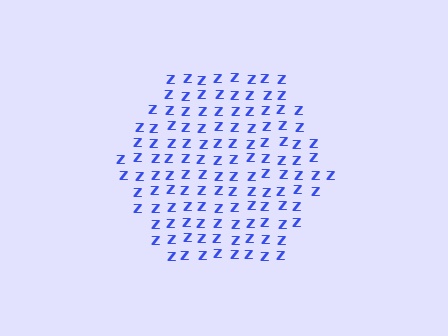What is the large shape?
The large shape is a hexagon.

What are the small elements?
The small elements are letter Z's.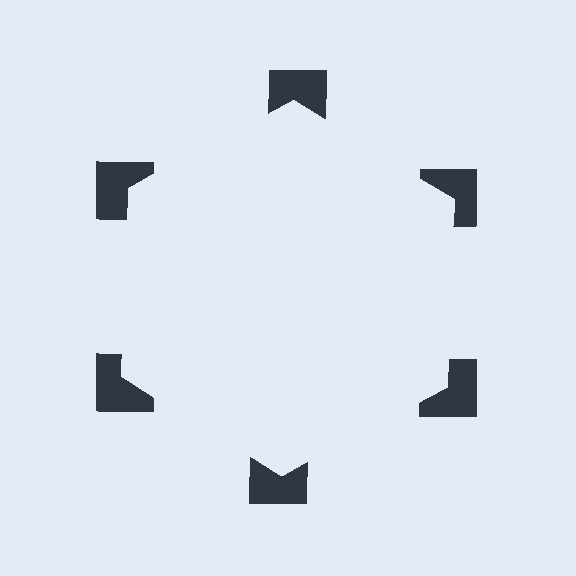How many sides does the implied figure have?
6 sides.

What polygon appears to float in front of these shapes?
An illusory hexagon — its edges are inferred from the aligned wedge cuts in the notched squares, not physically drawn.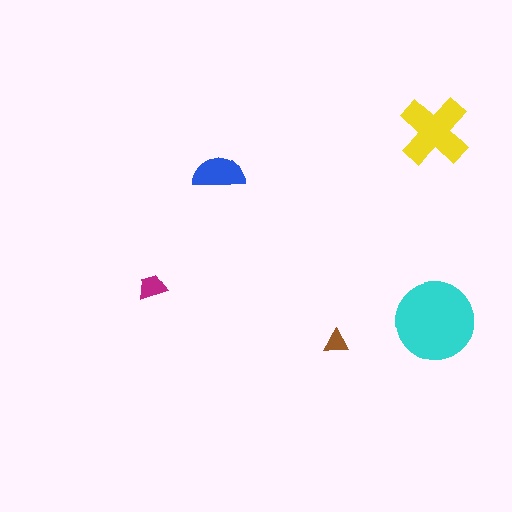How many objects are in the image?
There are 5 objects in the image.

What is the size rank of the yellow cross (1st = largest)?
2nd.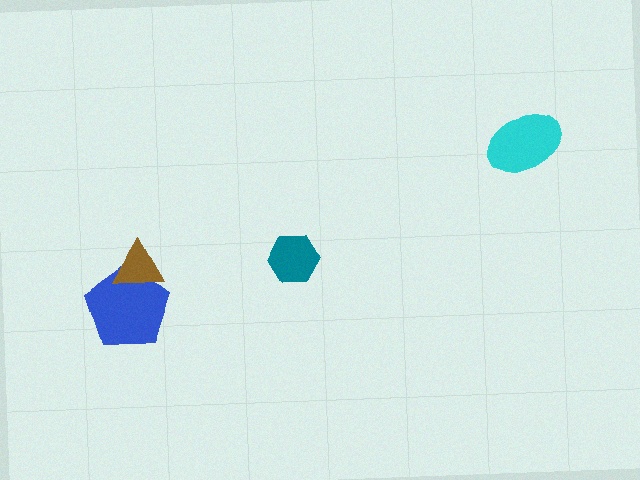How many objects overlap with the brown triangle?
1 object overlaps with the brown triangle.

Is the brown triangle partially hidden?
No, no other shape covers it.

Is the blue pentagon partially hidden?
Yes, it is partially covered by another shape.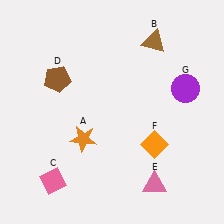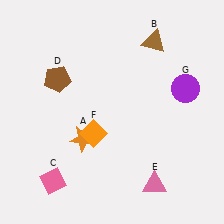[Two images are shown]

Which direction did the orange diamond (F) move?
The orange diamond (F) moved left.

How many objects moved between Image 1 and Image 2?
1 object moved between the two images.